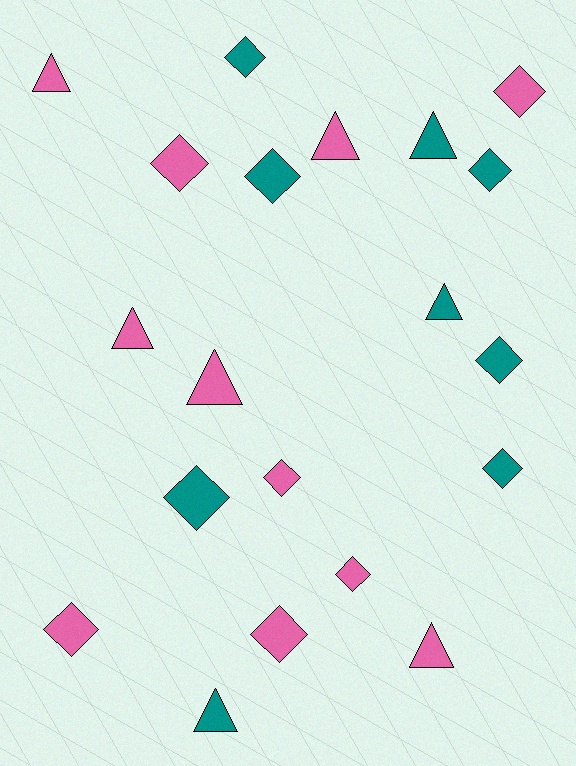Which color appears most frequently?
Pink, with 11 objects.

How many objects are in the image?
There are 20 objects.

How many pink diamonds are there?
There are 6 pink diamonds.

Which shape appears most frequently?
Diamond, with 12 objects.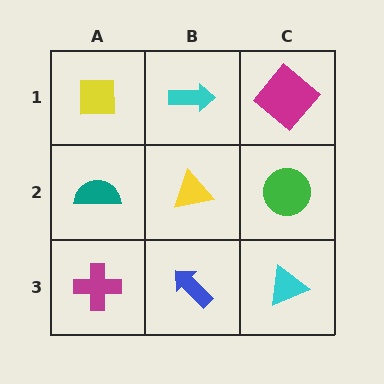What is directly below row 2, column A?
A magenta cross.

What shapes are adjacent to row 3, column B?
A yellow triangle (row 2, column B), a magenta cross (row 3, column A), a cyan triangle (row 3, column C).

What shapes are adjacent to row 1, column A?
A teal semicircle (row 2, column A), a cyan arrow (row 1, column B).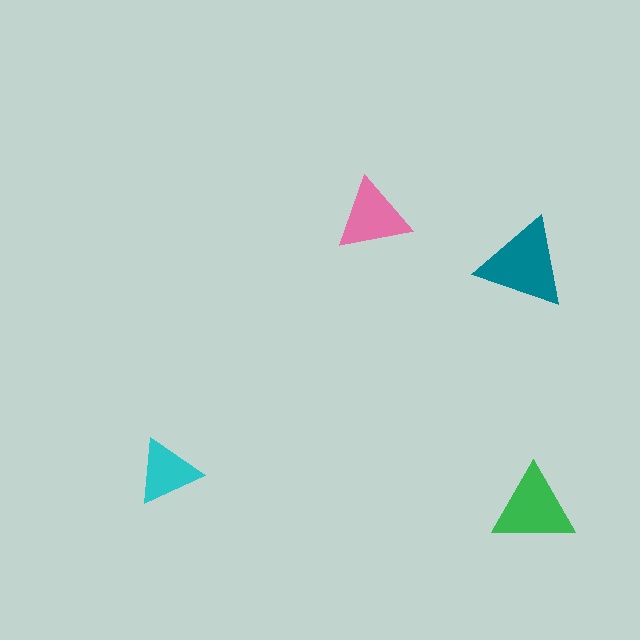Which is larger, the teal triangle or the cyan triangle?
The teal one.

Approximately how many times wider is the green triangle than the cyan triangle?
About 1.5 times wider.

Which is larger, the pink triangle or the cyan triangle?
The pink one.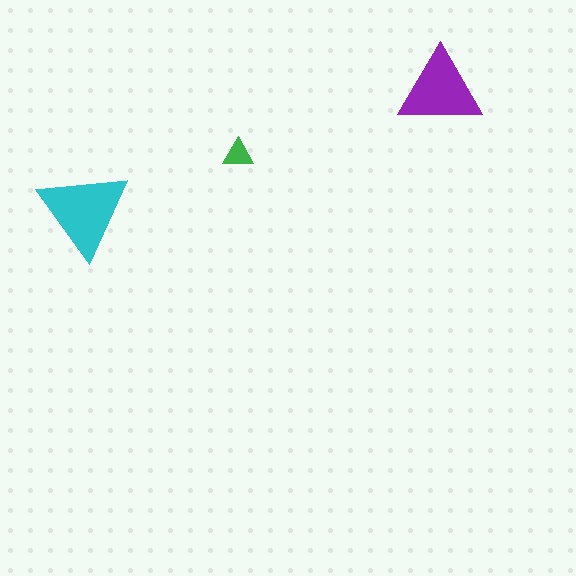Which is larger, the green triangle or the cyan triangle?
The cyan one.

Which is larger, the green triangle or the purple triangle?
The purple one.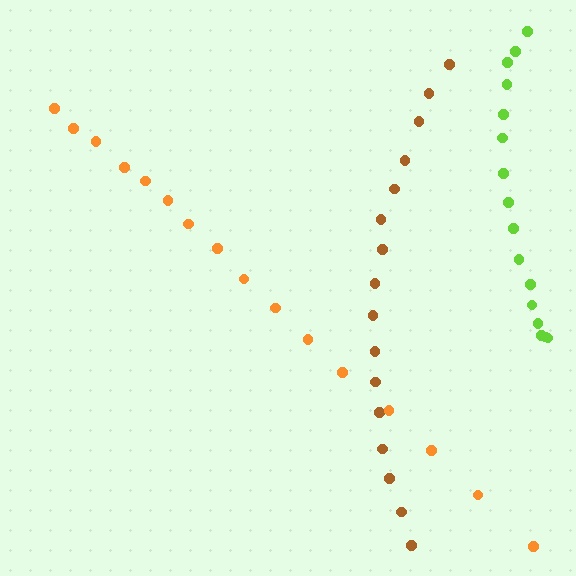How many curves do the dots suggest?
There are 3 distinct paths.